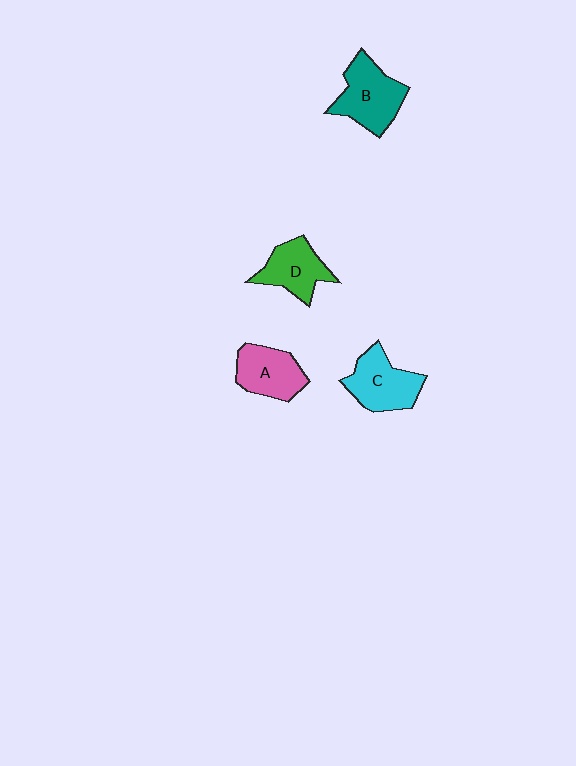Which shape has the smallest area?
Shape D (green).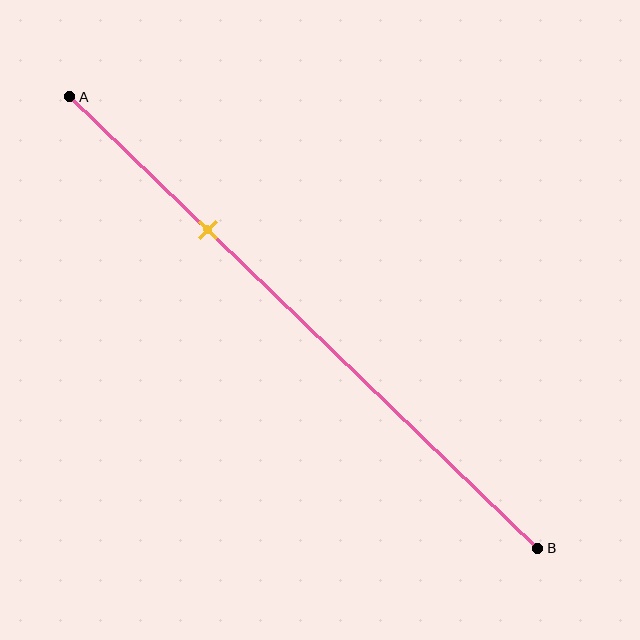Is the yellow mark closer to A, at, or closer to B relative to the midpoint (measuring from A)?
The yellow mark is closer to point A than the midpoint of segment AB.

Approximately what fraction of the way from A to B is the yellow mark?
The yellow mark is approximately 30% of the way from A to B.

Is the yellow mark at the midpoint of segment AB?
No, the mark is at about 30% from A, not at the 50% midpoint.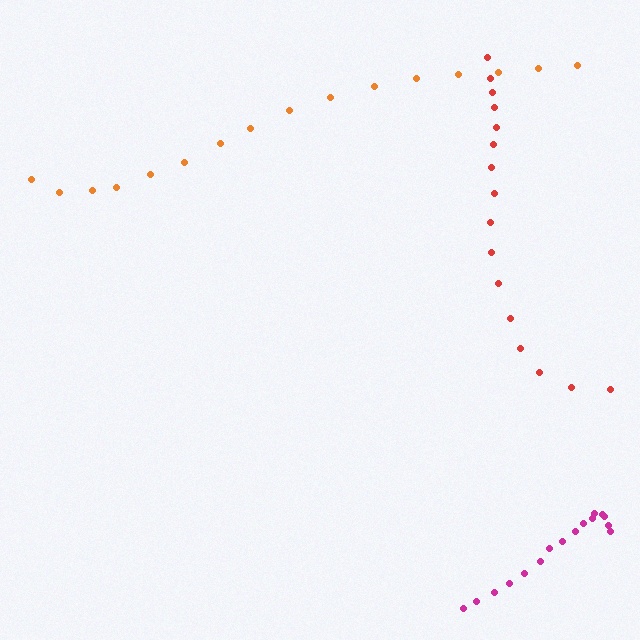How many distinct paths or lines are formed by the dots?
There are 3 distinct paths.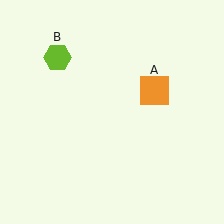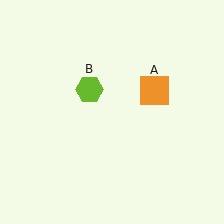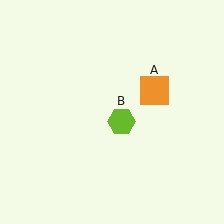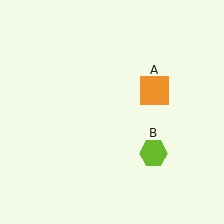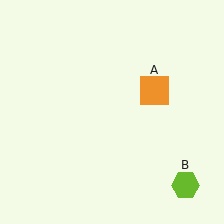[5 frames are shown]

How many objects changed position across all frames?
1 object changed position: lime hexagon (object B).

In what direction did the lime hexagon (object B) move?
The lime hexagon (object B) moved down and to the right.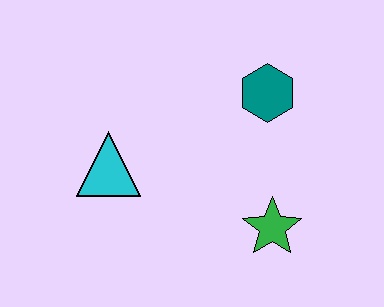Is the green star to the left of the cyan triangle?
No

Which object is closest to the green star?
The teal hexagon is closest to the green star.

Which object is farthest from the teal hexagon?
The cyan triangle is farthest from the teal hexagon.